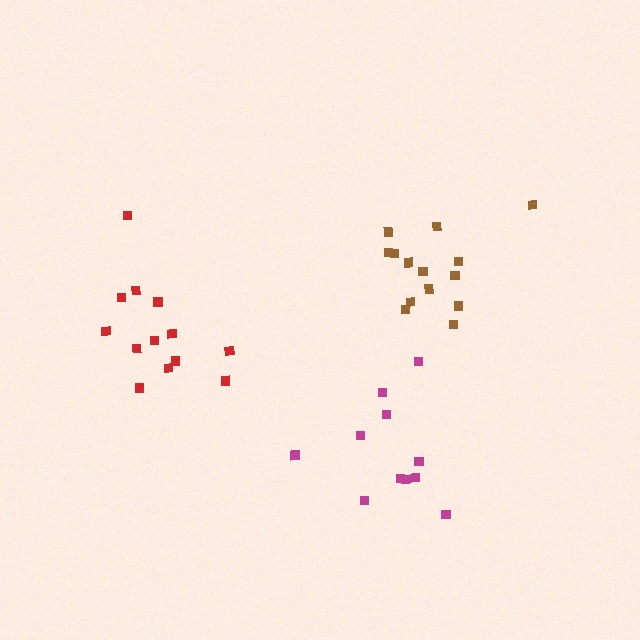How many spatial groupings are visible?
There are 3 spatial groupings.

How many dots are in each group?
Group 1: 13 dots, Group 2: 14 dots, Group 3: 11 dots (38 total).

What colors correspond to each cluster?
The clusters are colored: red, brown, magenta.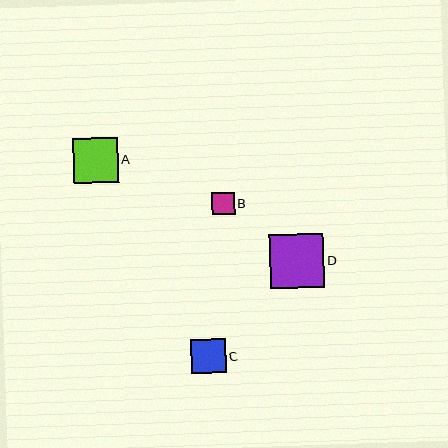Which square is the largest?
Square D is the largest with a size of approximately 54 pixels.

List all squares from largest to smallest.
From largest to smallest: D, A, C, B.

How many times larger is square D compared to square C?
Square D is approximately 1.5 times the size of square C.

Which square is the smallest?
Square B is the smallest with a size of approximately 22 pixels.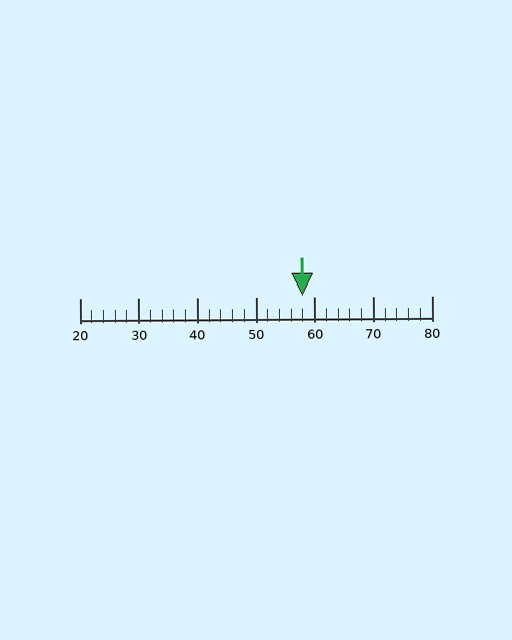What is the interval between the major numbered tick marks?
The major tick marks are spaced 10 units apart.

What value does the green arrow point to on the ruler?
The green arrow points to approximately 58.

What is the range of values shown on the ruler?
The ruler shows values from 20 to 80.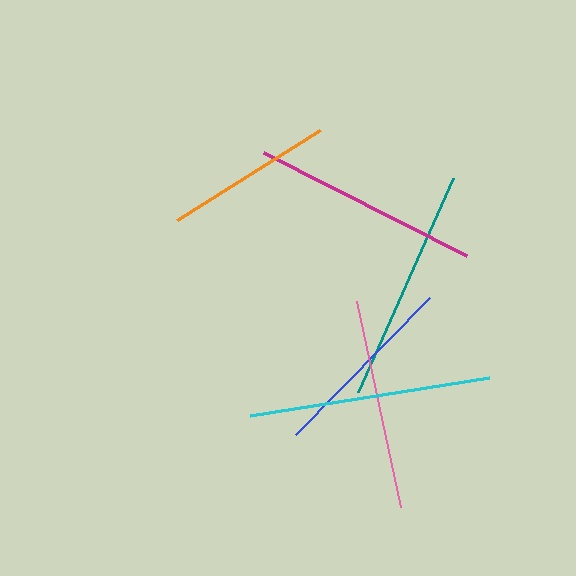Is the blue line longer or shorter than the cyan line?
The cyan line is longer than the blue line.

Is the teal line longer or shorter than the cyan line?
The cyan line is longer than the teal line.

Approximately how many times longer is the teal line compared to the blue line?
The teal line is approximately 1.2 times the length of the blue line.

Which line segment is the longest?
The cyan line is the longest at approximately 241 pixels.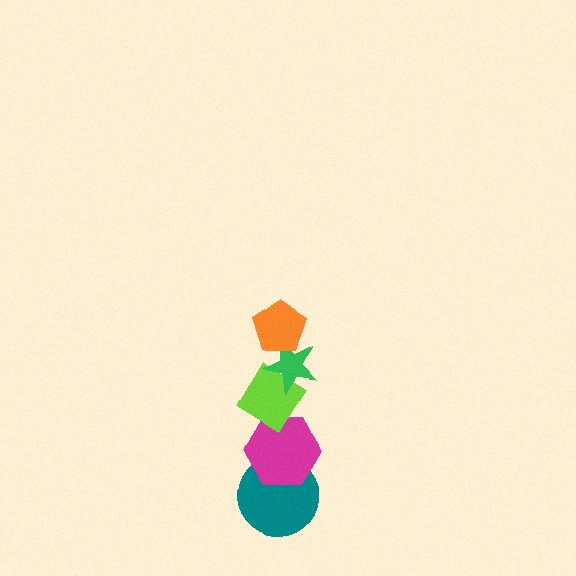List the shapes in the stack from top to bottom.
From top to bottom: the orange pentagon, the green star, the lime diamond, the magenta hexagon, the teal circle.